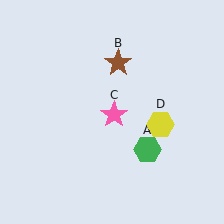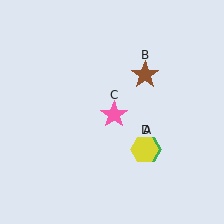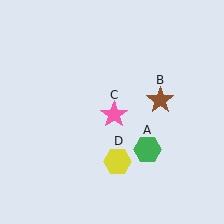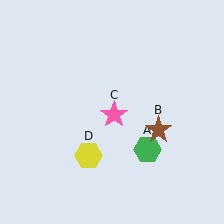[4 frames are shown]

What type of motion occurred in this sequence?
The brown star (object B), yellow hexagon (object D) rotated clockwise around the center of the scene.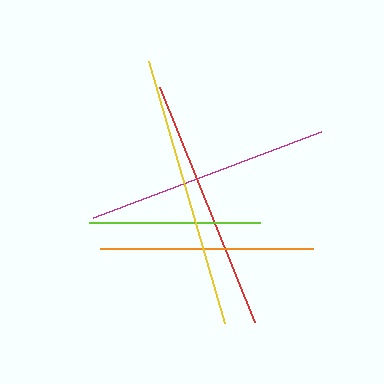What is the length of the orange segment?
The orange segment is approximately 213 pixels long.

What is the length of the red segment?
The red segment is approximately 254 pixels long.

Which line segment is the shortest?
The lime line is the shortest at approximately 171 pixels.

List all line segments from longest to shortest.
From longest to shortest: yellow, red, magenta, orange, lime.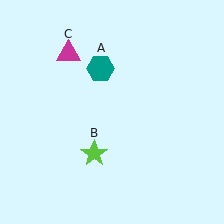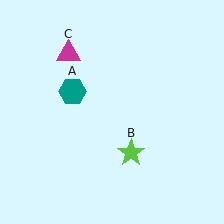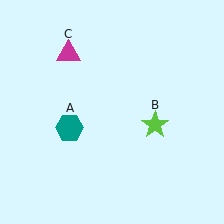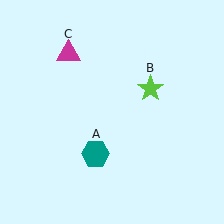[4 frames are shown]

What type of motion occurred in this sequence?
The teal hexagon (object A), lime star (object B) rotated counterclockwise around the center of the scene.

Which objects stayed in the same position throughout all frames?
Magenta triangle (object C) remained stationary.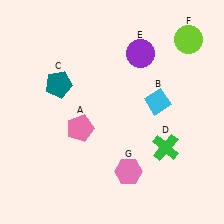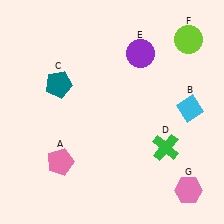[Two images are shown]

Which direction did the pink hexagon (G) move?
The pink hexagon (G) moved right.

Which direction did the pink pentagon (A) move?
The pink pentagon (A) moved down.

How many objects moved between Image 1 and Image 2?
3 objects moved between the two images.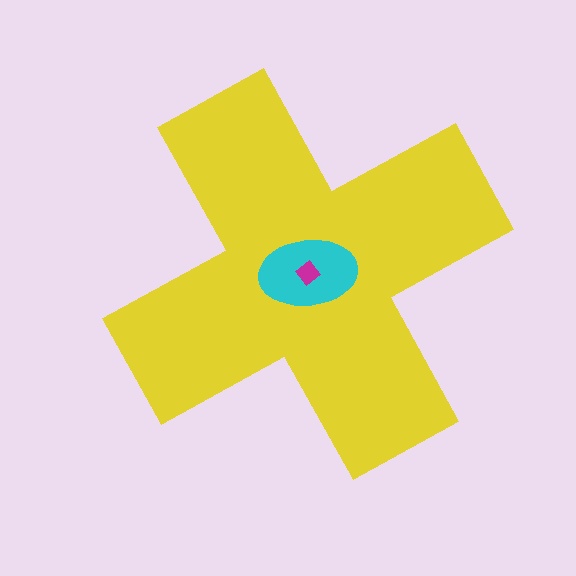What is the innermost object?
The magenta diamond.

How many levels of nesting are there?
3.